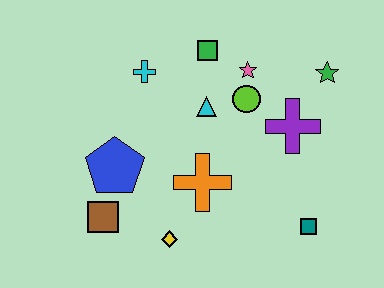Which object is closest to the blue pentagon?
The brown square is closest to the blue pentagon.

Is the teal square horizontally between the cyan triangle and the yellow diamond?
No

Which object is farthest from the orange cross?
The green star is farthest from the orange cross.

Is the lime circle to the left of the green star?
Yes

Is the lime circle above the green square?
No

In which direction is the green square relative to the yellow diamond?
The green square is above the yellow diamond.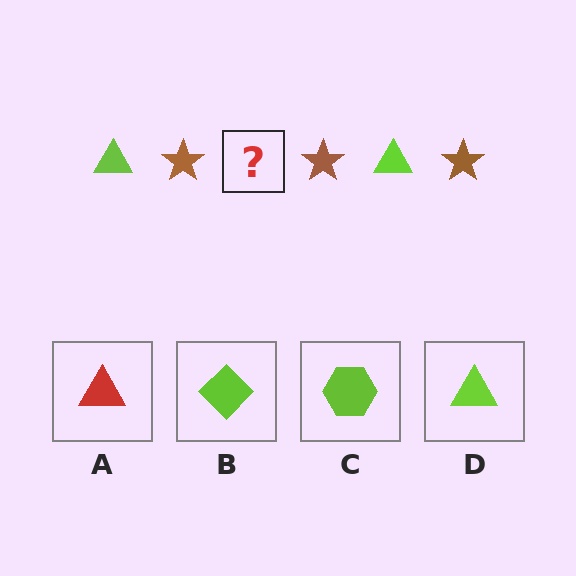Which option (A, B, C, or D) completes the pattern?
D.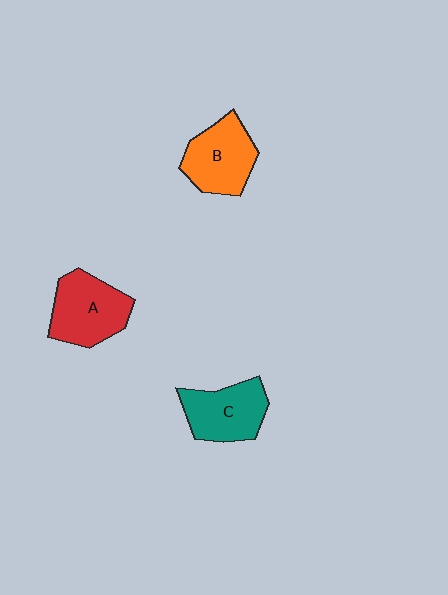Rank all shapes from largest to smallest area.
From largest to smallest: A (red), B (orange), C (teal).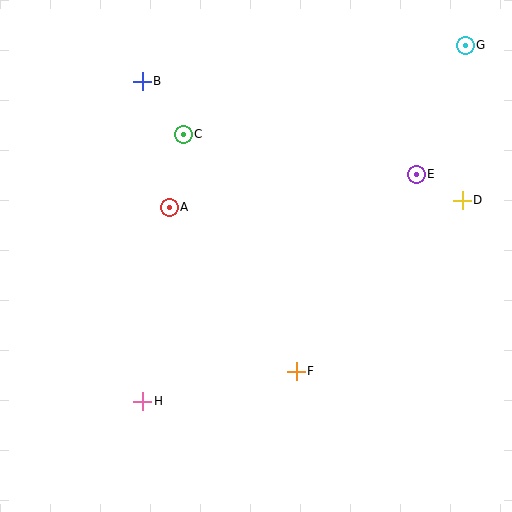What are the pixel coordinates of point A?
Point A is at (169, 207).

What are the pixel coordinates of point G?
Point G is at (465, 45).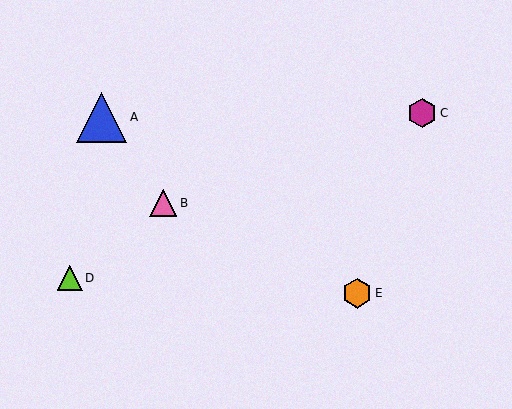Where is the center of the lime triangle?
The center of the lime triangle is at (70, 278).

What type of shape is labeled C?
Shape C is a magenta hexagon.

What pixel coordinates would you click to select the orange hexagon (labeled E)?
Click at (357, 293) to select the orange hexagon E.